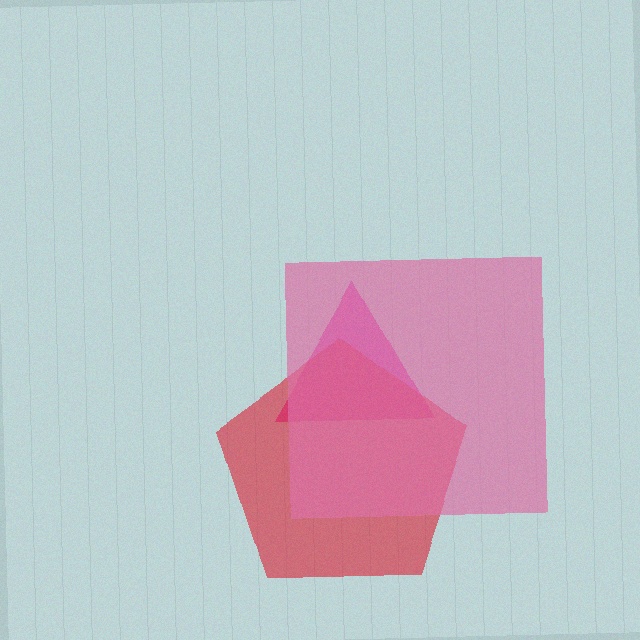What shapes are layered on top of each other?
The layered shapes are: a magenta triangle, a red pentagon, a pink square.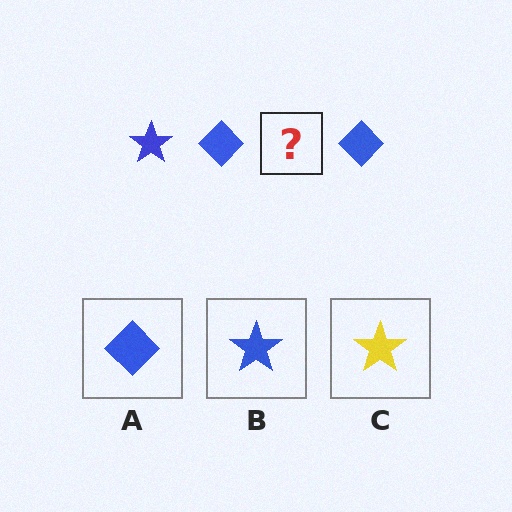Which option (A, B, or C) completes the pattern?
B.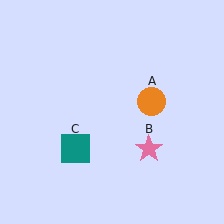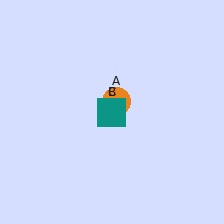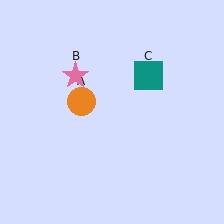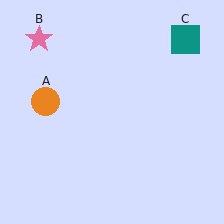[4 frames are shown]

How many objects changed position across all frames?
3 objects changed position: orange circle (object A), pink star (object B), teal square (object C).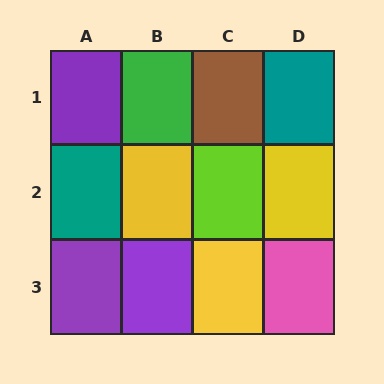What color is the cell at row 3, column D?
Pink.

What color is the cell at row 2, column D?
Yellow.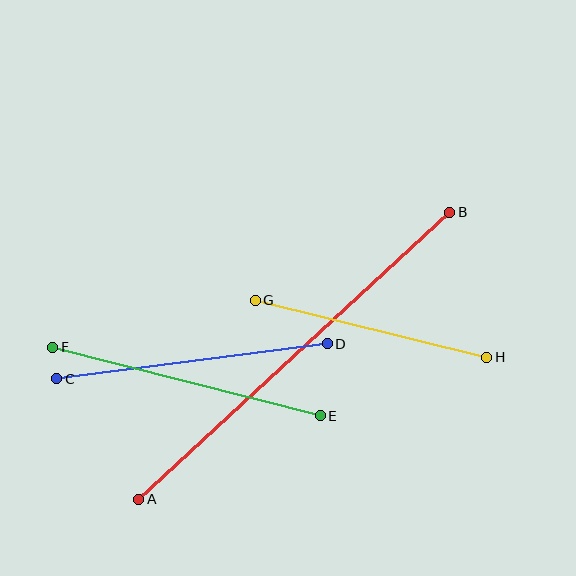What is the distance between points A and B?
The distance is approximately 423 pixels.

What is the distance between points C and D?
The distance is approximately 273 pixels.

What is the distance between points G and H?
The distance is approximately 238 pixels.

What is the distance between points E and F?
The distance is approximately 276 pixels.